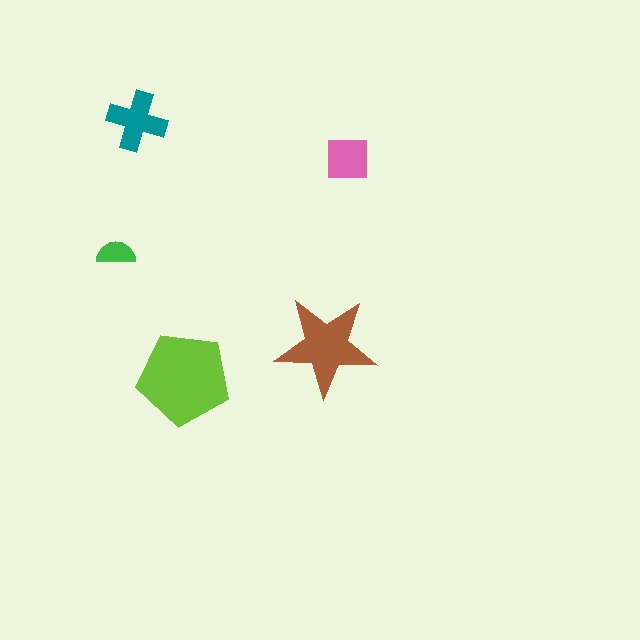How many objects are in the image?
There are 5 objects in the image.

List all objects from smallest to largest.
The green semicircle, the pink square, the teal cross, the brown star, the lime pentagon.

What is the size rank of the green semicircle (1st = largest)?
5th.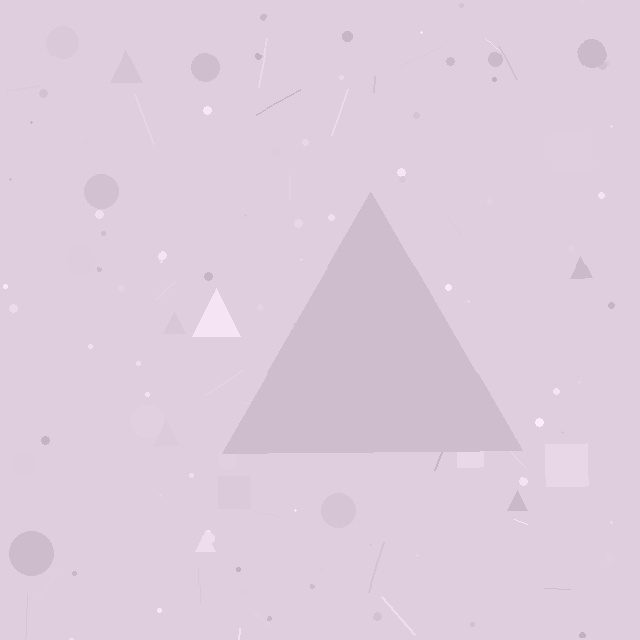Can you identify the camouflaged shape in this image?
The camouflaged shape is a triangle.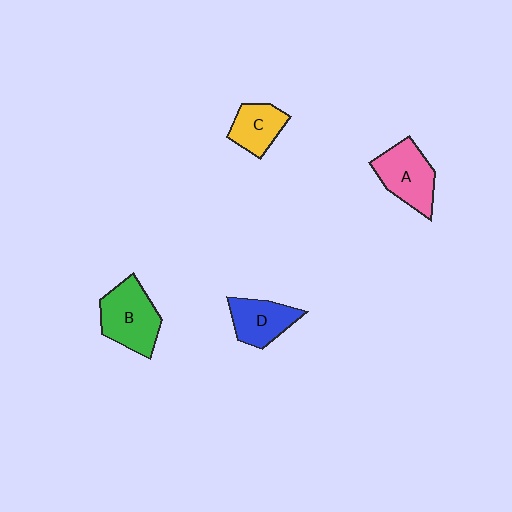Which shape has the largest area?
Shape B (green).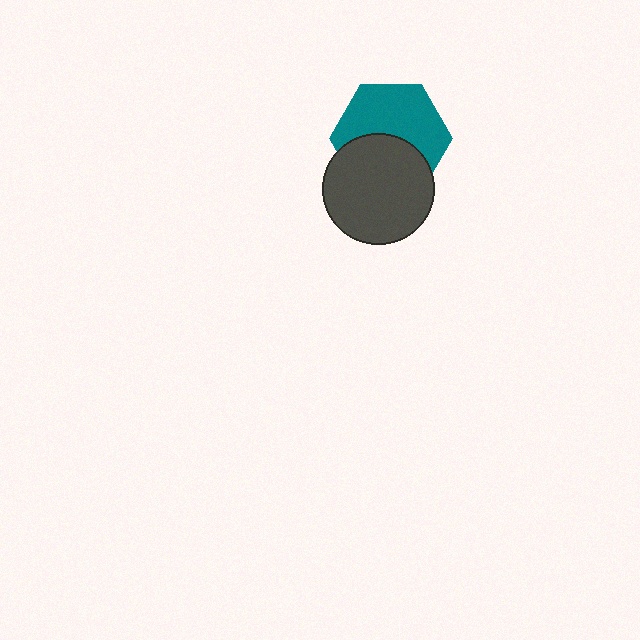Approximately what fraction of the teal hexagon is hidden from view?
Roughly 42% of the teal hexagon is hidden behind the dark gray circle.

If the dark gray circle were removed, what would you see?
You would see the complete teal hexagon.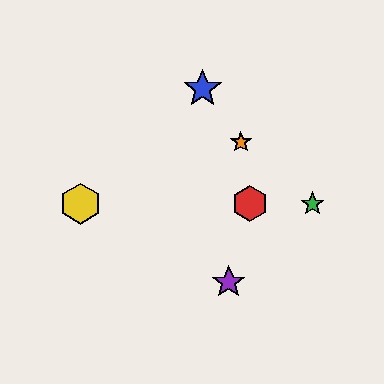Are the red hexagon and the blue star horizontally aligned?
No, the red hexagon is at y≈204 and the blue star is at y≈88.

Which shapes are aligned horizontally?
The red hexagon, the green star, the yellow hexagon are aligned horizontally.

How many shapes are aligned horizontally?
3 shapes (the red hexagon, the green star, the yellow hexagon) are aligned horizontally.